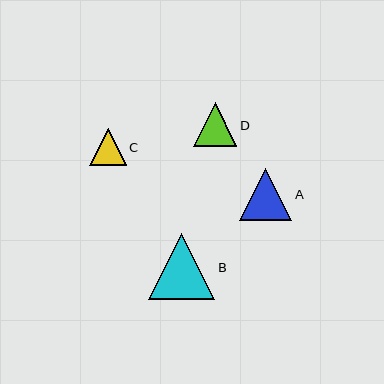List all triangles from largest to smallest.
From largest to smallest: B, A, D, C.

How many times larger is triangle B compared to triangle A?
Triangle B is approximately 1.3 times the size of triangle A.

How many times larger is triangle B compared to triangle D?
Triangle B is approximately 1.5 times the size of triangle D.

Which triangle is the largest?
Triangle B is the largest with a size of approximately 66 pixels.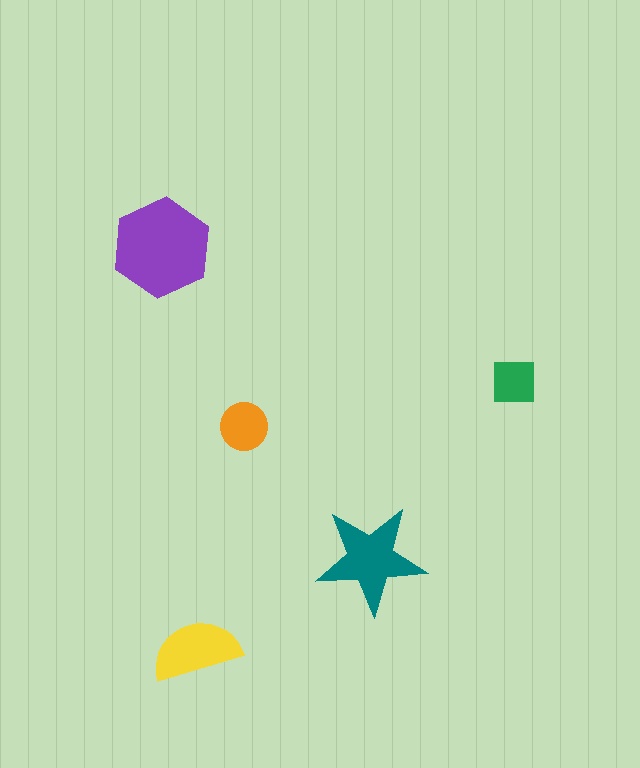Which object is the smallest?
The green square.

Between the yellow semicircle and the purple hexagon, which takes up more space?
The purple hexagon.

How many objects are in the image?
There are 5 objects in the image.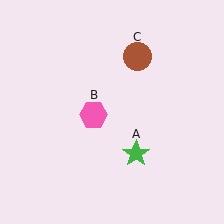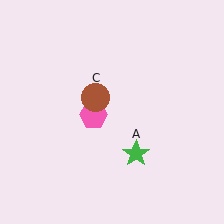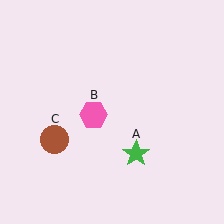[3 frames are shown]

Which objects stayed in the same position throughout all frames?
Green star (object A) and pink hexagon (object B) remained stationary.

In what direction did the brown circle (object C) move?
The brown circle (object C) moved down and to the left.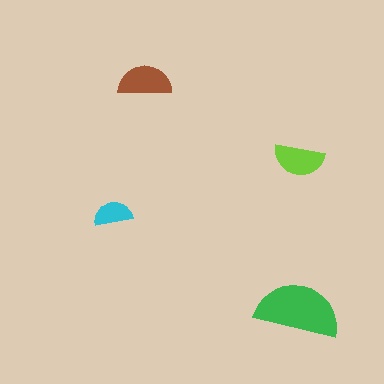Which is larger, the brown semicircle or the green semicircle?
The green one.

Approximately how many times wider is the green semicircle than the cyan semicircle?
About 2 times wider.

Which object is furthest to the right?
The green semicircle is rightmost.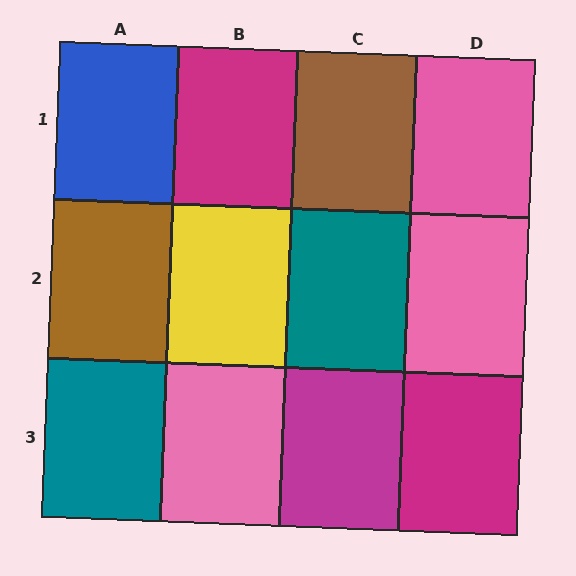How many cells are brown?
2 cells are brown.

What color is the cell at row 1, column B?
Magenta.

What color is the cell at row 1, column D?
Pink.